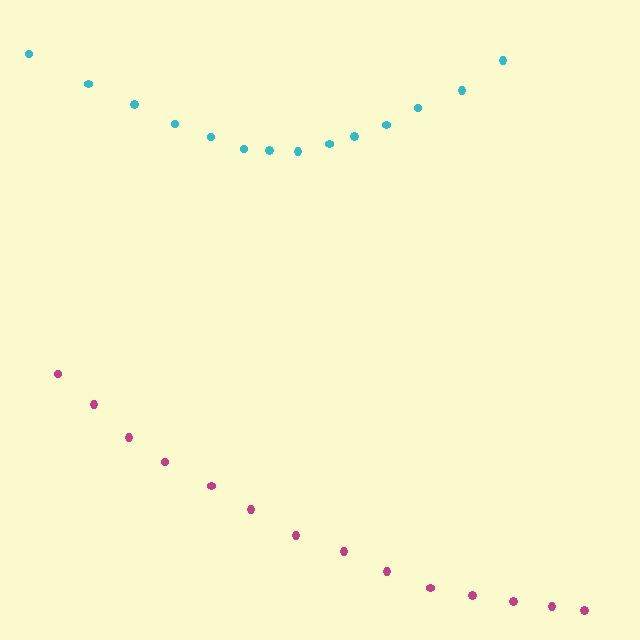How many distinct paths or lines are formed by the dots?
There are 2 distinct paths.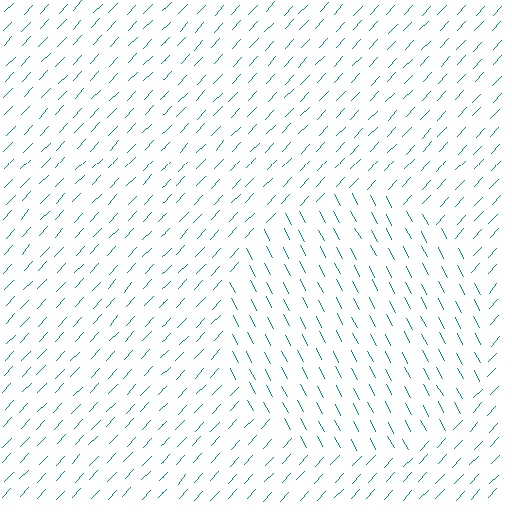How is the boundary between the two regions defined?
The boundary is defined purely by a change in line orientation (approximately 70 degrees difference). All lines are the same color and thickness.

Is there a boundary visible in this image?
Yes, there is a texture boundary formed by a change in line orientation.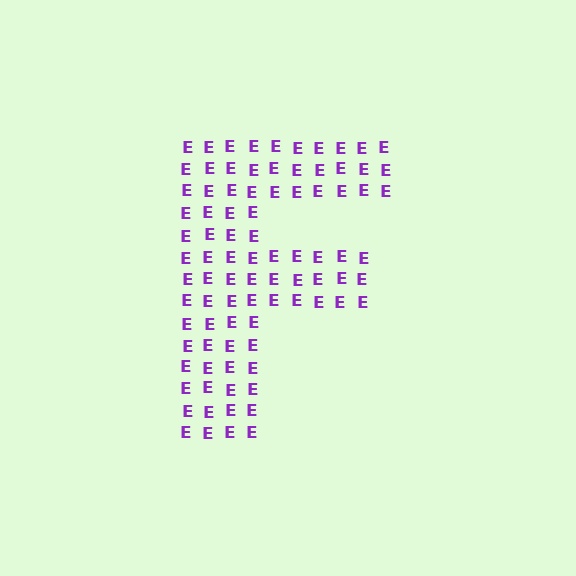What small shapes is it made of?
It is made of small letter E's.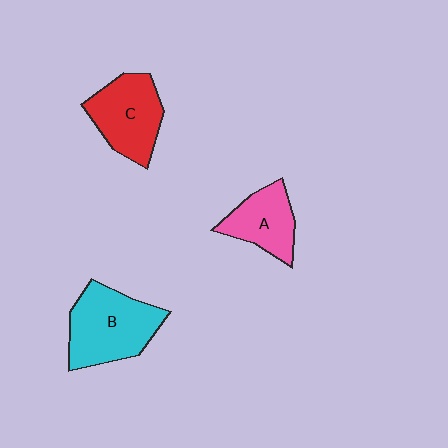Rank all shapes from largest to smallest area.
From largest to smallest: B (cyan), C (red), A (pink).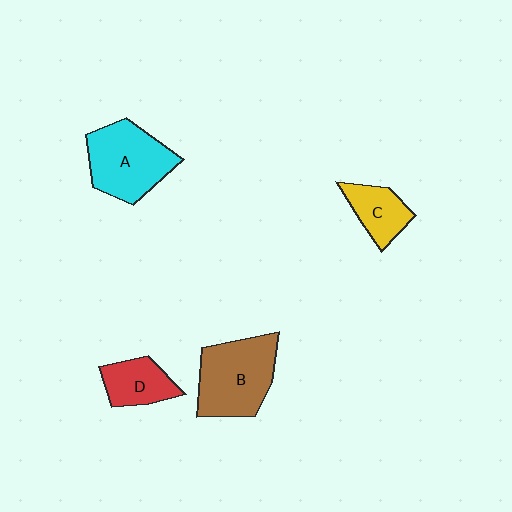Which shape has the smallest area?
Shape C (yellow).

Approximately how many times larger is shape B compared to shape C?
Approximately 2.0 times.